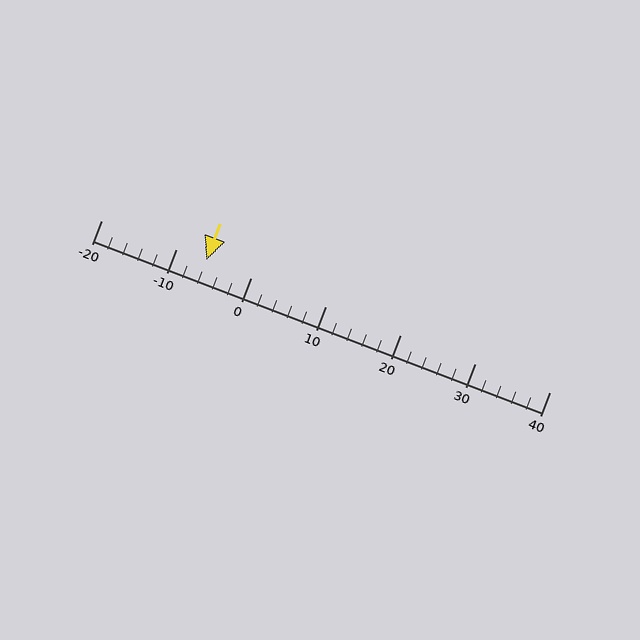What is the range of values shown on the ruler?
The ruler shows values from -20 to 40.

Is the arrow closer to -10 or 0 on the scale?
The arrow is closer to -10.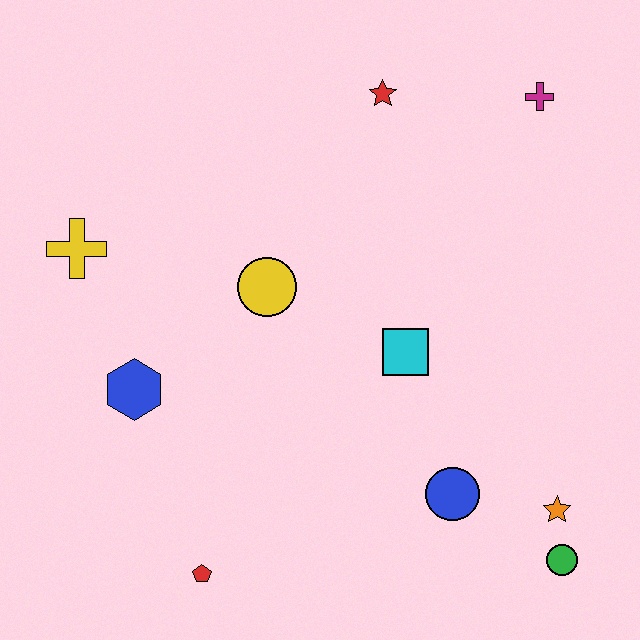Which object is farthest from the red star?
The red pentagon is farthest from the red star.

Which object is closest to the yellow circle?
The cyan square is closest to the yellow circle.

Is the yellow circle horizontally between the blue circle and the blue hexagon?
Yes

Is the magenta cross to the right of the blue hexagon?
Yes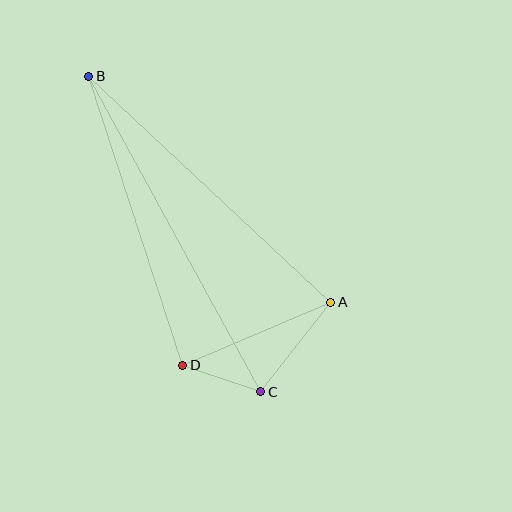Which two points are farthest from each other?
Points B and C are farthest from each other.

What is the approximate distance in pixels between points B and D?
The distance between B and D is approximately 304 pixels.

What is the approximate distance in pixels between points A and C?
The distance between A and C is approximately 114 pixels.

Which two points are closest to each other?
Points C and D are closest to each other.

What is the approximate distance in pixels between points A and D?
The distance between A and D is approximately 161 pixels.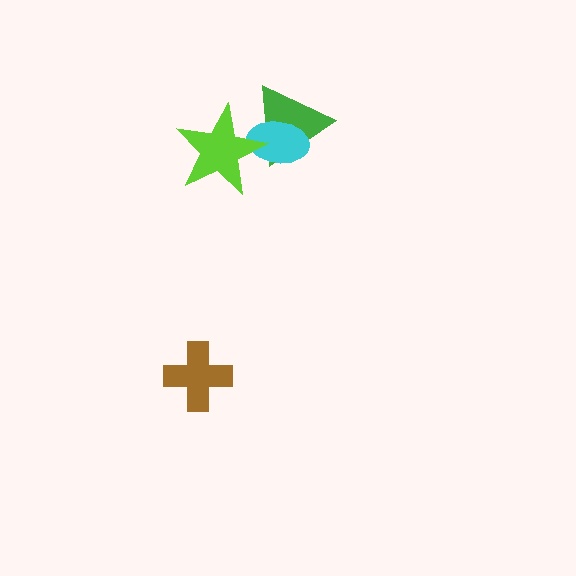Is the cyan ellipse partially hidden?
Yes, it is partially covered by another shape.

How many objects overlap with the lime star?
2 objects overlap with the lime star.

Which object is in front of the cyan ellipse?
The lime star is in front of the cyan ellipse.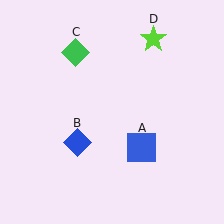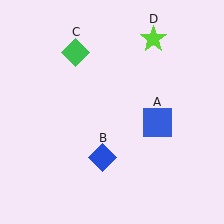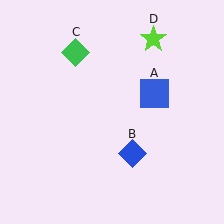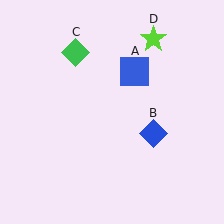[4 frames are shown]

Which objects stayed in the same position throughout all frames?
Green diamond (object C) and lime star (object D) remained stationary.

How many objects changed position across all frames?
2 objects changed position: blue square (object A), blue diamond (object B).